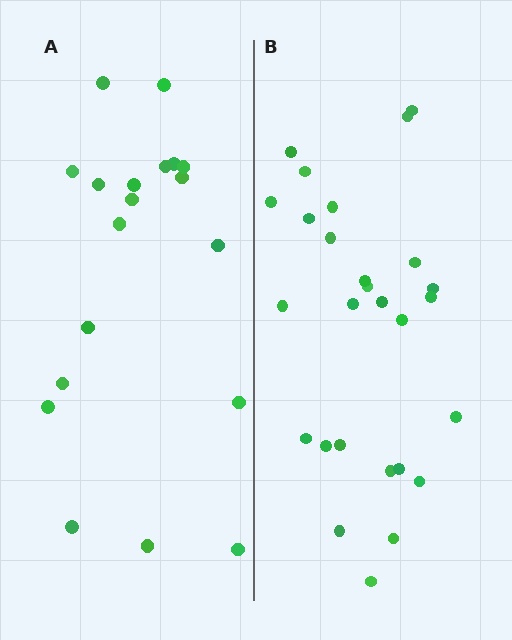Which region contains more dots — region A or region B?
Region B (the right region) has more dots.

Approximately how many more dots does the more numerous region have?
Region B has roughly 8 or so more dots than region A.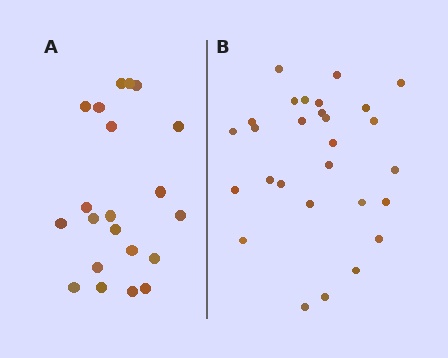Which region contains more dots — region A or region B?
Region B (the right region) has more dots.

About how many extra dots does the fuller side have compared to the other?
Region B has roughly 8 or so more dots than region A.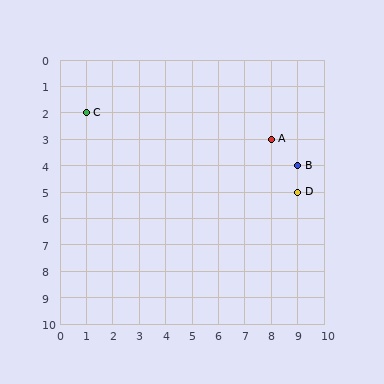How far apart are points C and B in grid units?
Points C and B are 8 columns and 2 rows apart (about 8.2 grid units diagonally).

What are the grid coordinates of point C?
Point C is at grid coordinates (1, 2).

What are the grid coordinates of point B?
Point B is at grid coordinates (9, 4).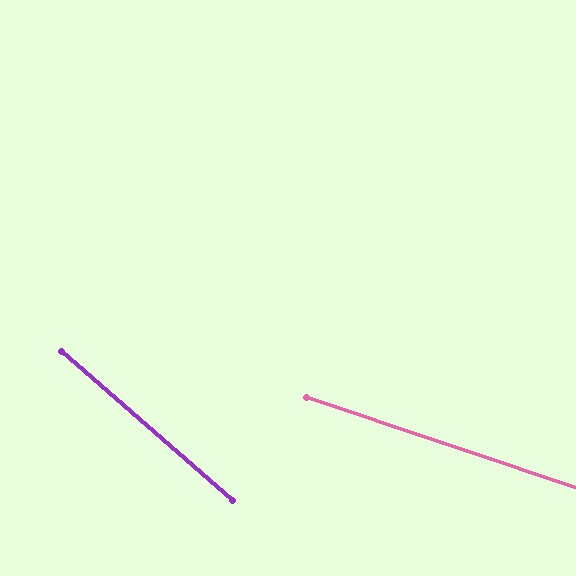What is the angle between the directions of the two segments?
Approximately 22 degrees.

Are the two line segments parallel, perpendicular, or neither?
Neither parallel nor perpendicular — they differ by about 22°.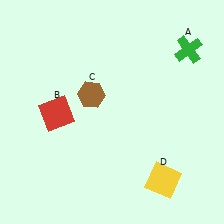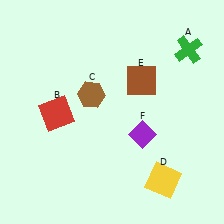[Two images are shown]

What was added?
A brown square (E), a purple diamond (F) were added in Image 2.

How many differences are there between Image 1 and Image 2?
There are 2 differences between the two images.